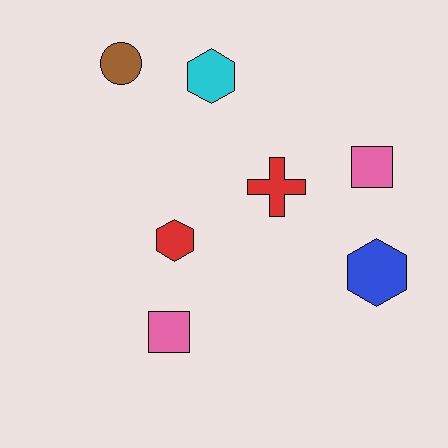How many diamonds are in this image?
There are no diamonds.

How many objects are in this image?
There are 7 objects.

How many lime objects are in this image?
There are no lime objects.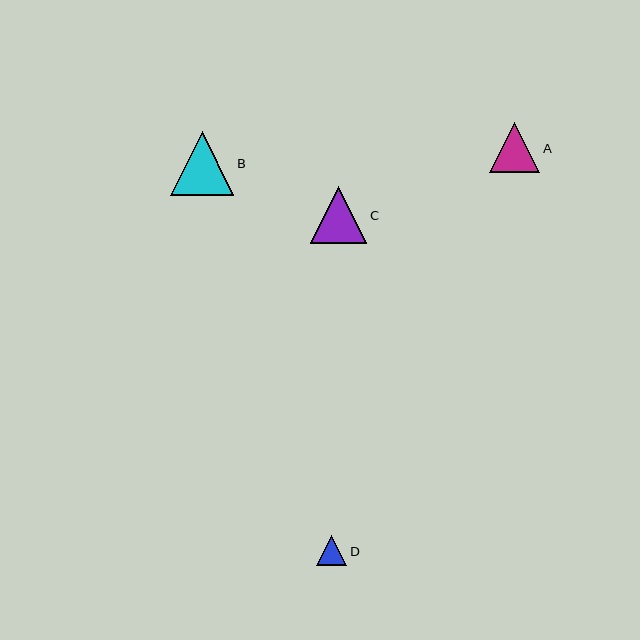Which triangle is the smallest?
Triangle D is the smallest with a size of approximately 30 pixels.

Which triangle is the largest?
Triangle B is the largest with a size of approximately 63 pixels.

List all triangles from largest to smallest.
From largest to smallest: B, C, A, D.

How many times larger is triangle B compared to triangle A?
Triangle B is approximately 1.3 times the size of triangle A.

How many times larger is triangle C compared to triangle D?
Triangle C is approximately 1.9 times the size of triangle D.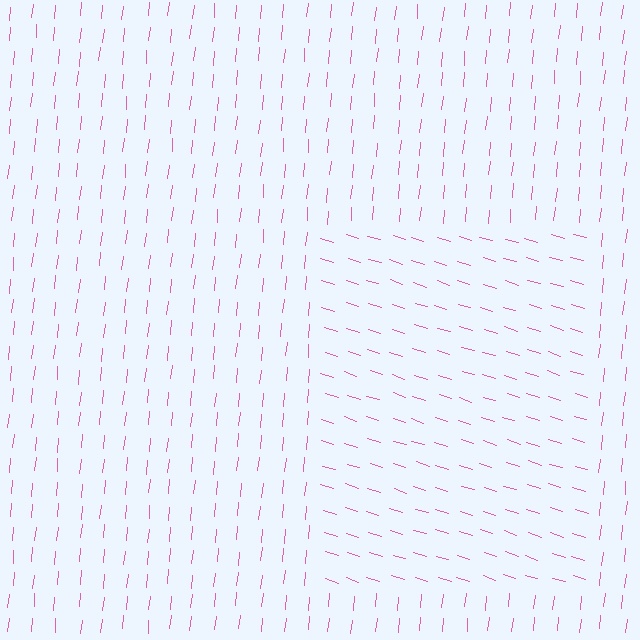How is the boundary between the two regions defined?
The boundary is defined purely by a change in line orientation (approximately 79 degrees difference). All lines are the same color and thickness.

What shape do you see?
I see a rectangle.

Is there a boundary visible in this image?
Yes, there is a texture boundary formed by a change in line orientation.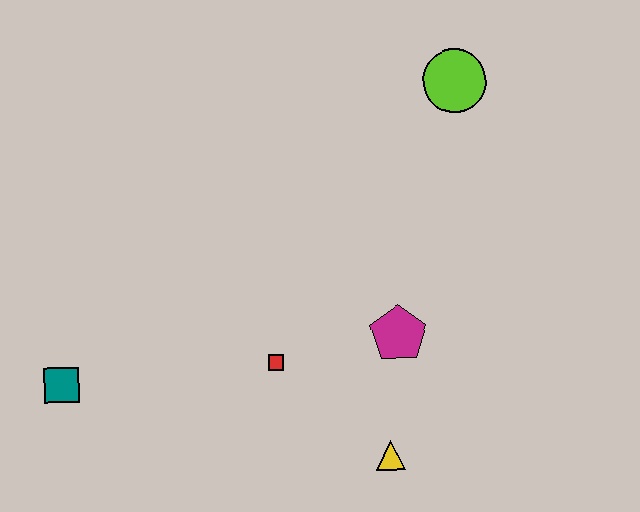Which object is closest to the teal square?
The red square is closest to the teal square.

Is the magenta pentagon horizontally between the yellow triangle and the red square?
No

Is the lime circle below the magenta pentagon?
No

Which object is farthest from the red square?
The lime circle is farthest from the red square.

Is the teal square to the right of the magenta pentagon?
No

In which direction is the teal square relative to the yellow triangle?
The teal square is to the left of the yellow triangle.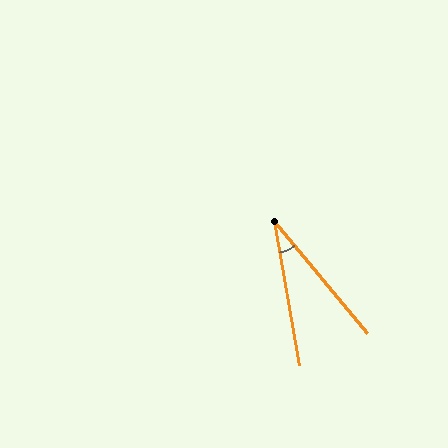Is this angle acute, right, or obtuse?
It is acute.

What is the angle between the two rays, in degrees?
Approximately 30 degrees.